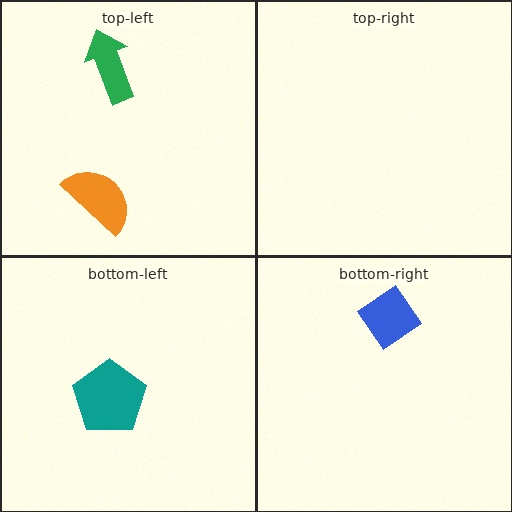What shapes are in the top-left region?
The green arrow, the orange semicircle.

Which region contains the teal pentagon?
The bottom-left region.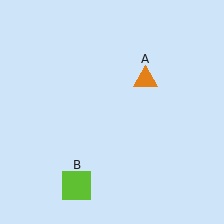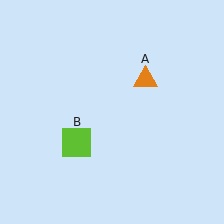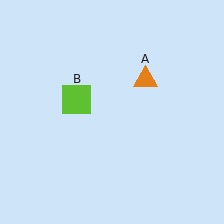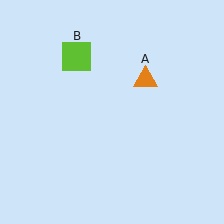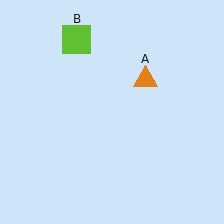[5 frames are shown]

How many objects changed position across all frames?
1 object changed position: lime square (object B).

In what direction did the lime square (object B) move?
The lime square (object B) moved up.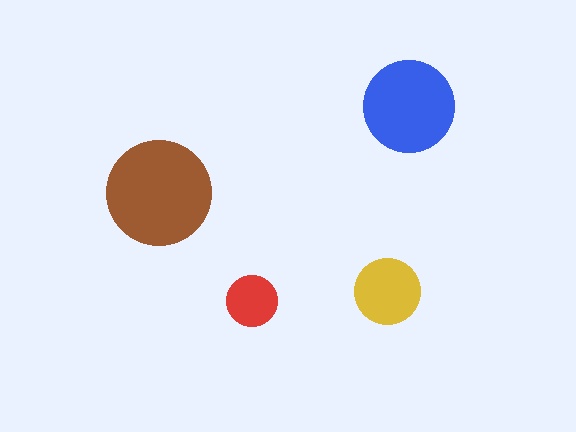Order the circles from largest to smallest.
the brown one, the blue one, the yellow one, the red one.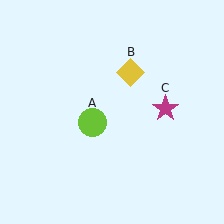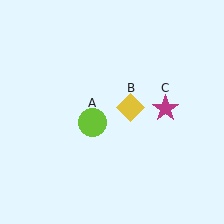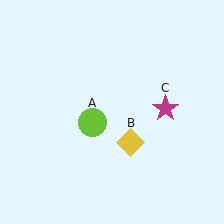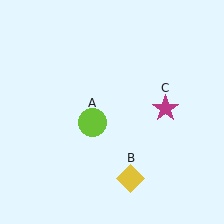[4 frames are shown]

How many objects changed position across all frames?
1 object changed position: yellow diamond (object B).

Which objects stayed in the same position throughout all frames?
Lime circle (object A) and magenta star (object C) remained stationary.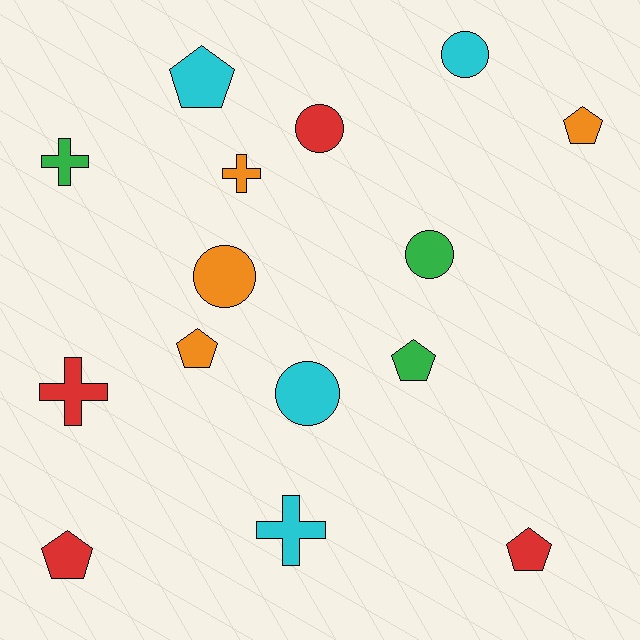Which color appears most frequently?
Red, with 4 objects.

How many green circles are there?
There is 1 green circle.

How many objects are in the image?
There are 15 objects.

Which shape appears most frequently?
Pentagon, with 6 objects.